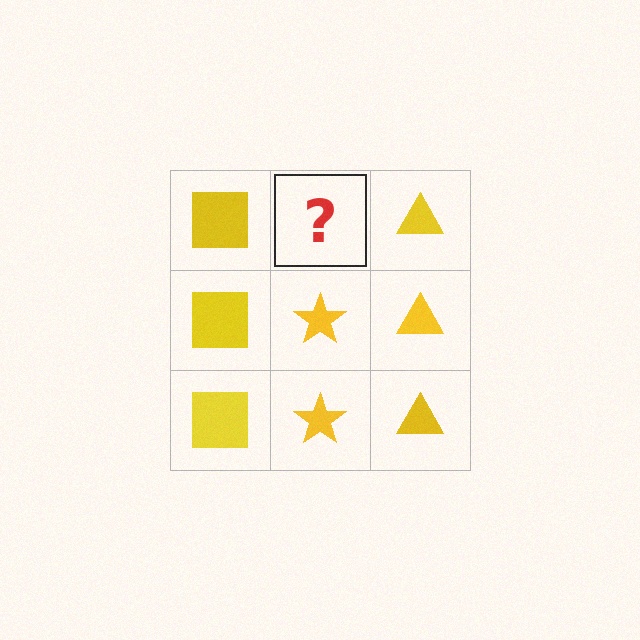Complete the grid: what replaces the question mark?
The question mark should be replaced with a yellow star.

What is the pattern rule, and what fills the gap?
The rule is that each column has a consistent shape. The gap should be filled with a yellow star.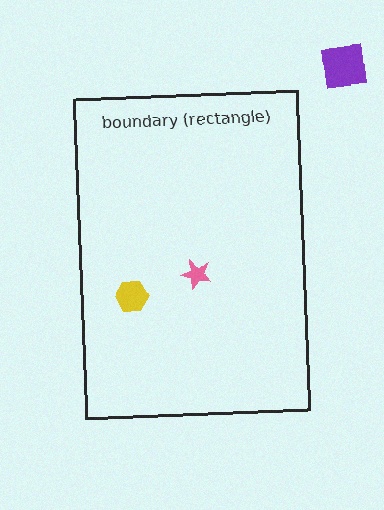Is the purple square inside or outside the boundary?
Outside.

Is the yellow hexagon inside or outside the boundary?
Inside.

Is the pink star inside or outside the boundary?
Inside.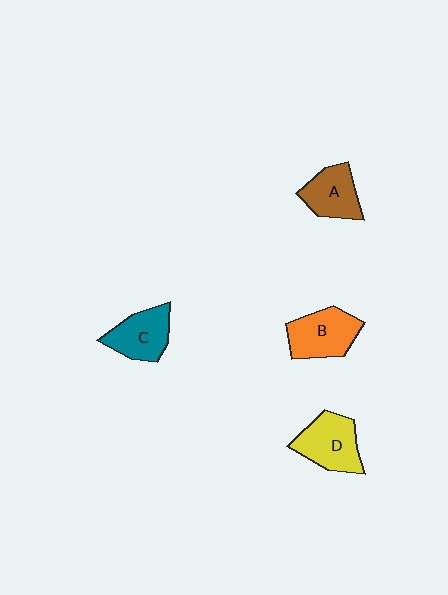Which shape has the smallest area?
Shape A (brown).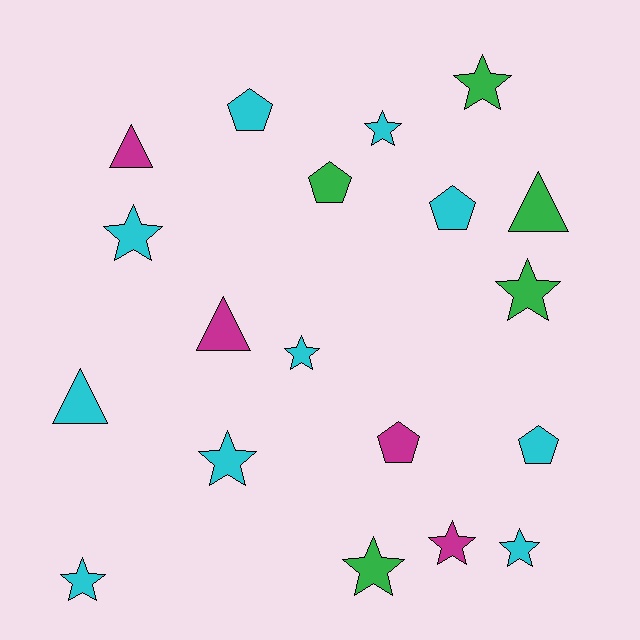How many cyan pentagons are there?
There are 3 cyan pentagons.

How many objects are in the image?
There are 19 objects.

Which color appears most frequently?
Cyan, with 10 objects.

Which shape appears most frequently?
Star, with 10 objects.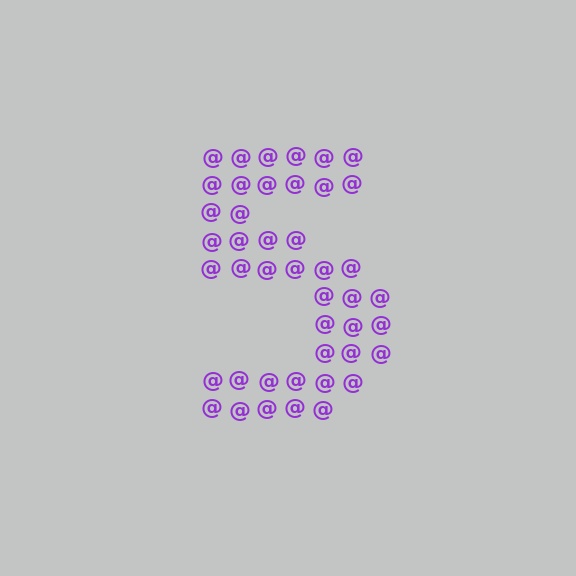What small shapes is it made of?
It is made of small at signs.